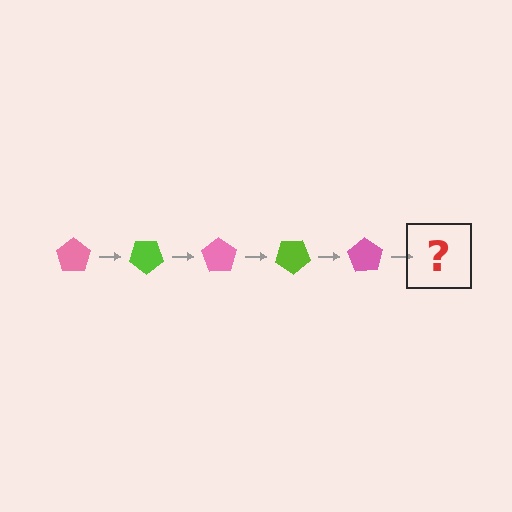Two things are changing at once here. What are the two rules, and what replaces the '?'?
The two rules are that it rotates 35 degrees each step and the color cycles through pink and lime. The '?' should be a lime pentagon, rotated 175 degrees from the start.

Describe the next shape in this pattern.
It should be a lime pentagon, rotated 175 degrees from the start.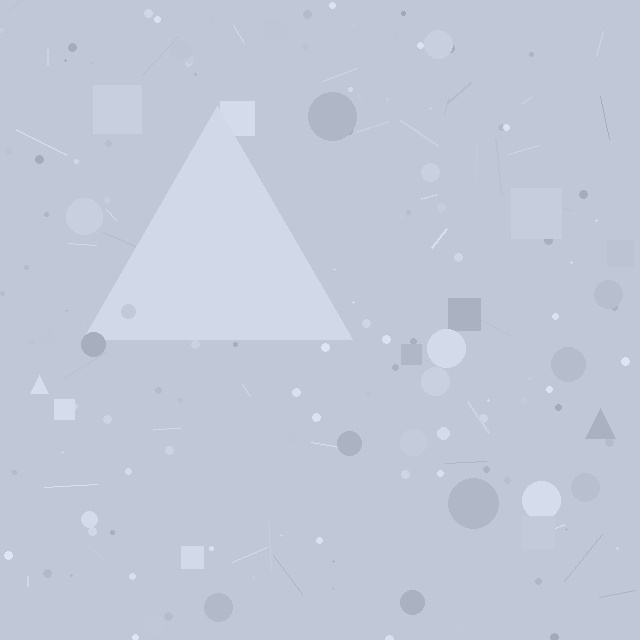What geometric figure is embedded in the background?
A triangle is embedded in the background.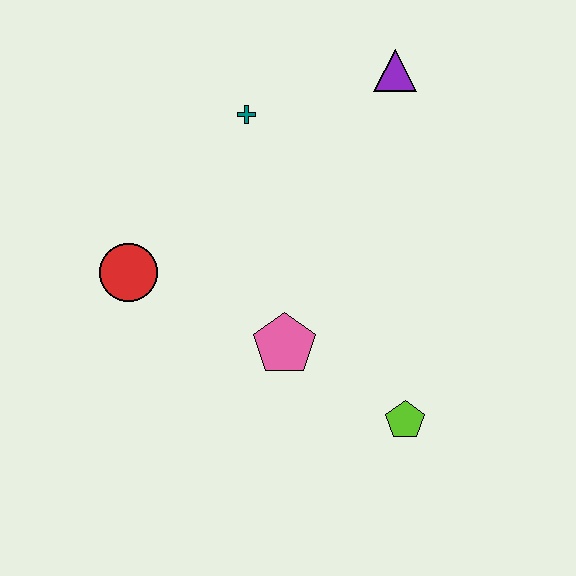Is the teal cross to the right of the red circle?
Yes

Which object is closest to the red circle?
The pink pentagon is closest to the red circle.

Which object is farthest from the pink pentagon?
The purple triangle is farthest from the pink pentagon.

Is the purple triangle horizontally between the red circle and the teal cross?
No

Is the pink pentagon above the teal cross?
No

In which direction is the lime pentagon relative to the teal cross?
The lime pentagon is below the teal cross.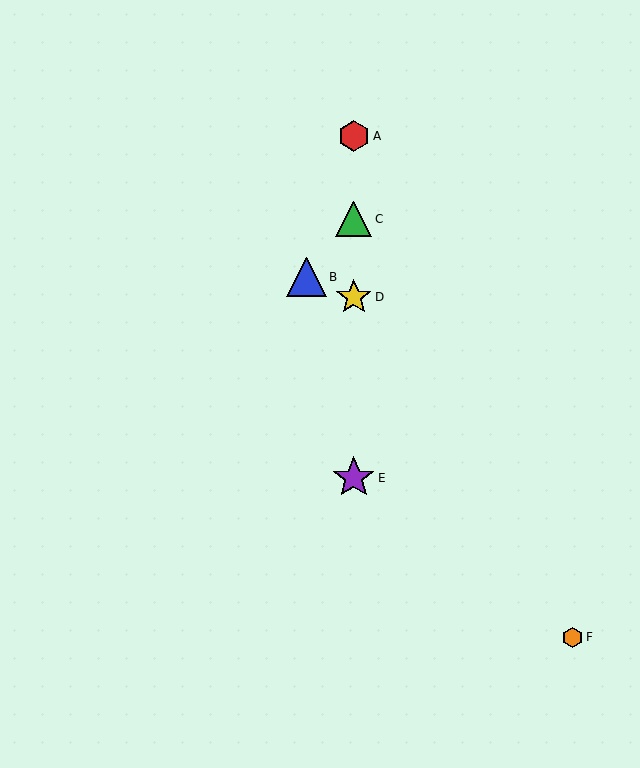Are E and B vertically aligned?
No, E is at x≈354 and B is at x≈307.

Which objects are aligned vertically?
Objects A, C, D, E are aligned vertically.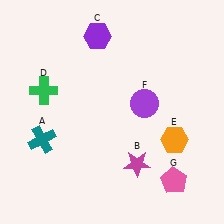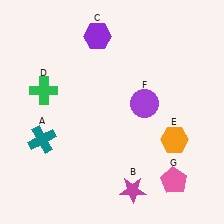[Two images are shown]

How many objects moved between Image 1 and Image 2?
1 object moved between the two images.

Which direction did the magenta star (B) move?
The magenta star (B) moved down.